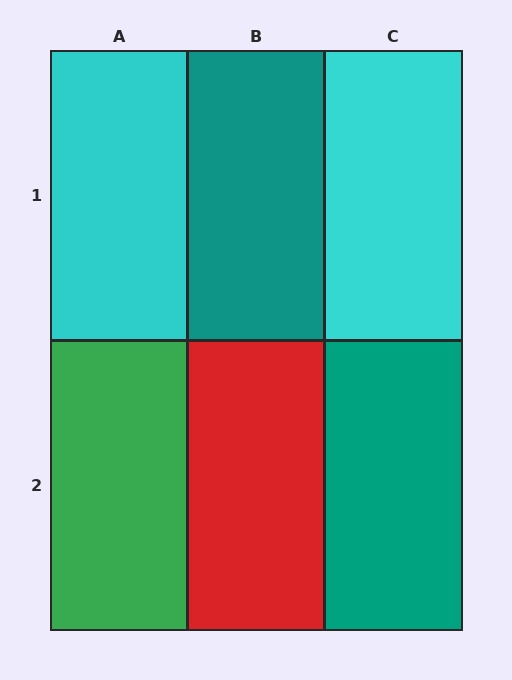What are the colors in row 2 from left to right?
Green, red, teal.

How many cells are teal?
2 cells are teal.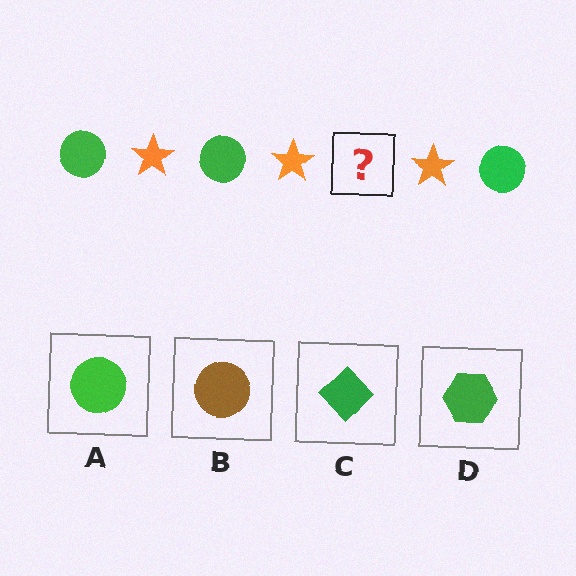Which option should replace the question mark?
Option A.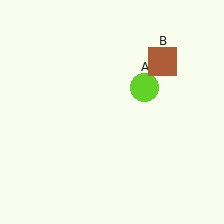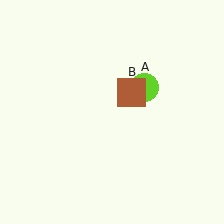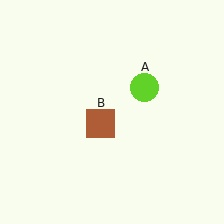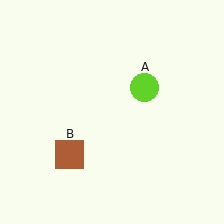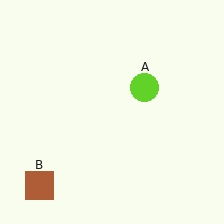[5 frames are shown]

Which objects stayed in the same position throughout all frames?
Lime circle (object A) remained stationary.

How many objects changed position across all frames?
1 object changed position: brown square (object B).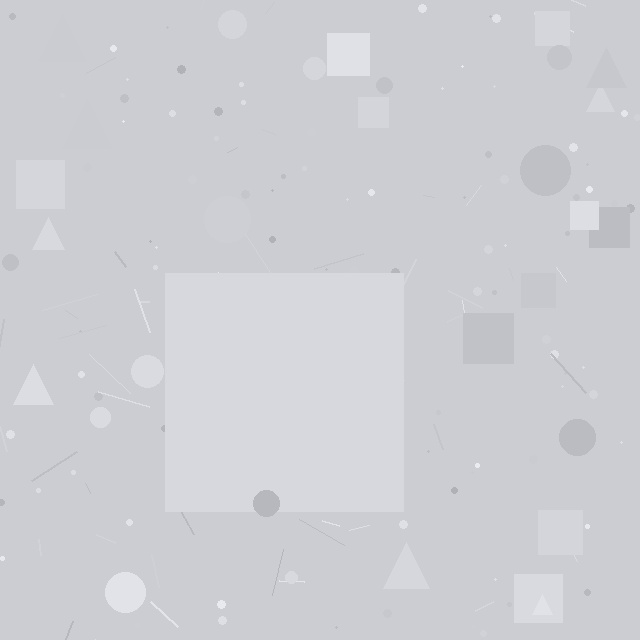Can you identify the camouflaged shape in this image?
The camouflaged shape is a square.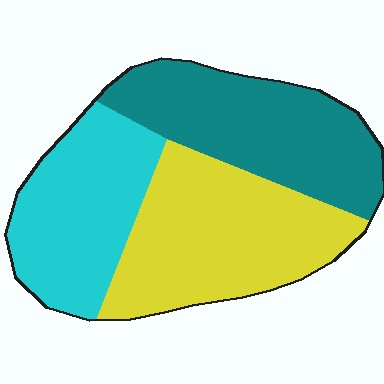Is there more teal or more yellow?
Yellow.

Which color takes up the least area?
Cyan, at roughly 30%.